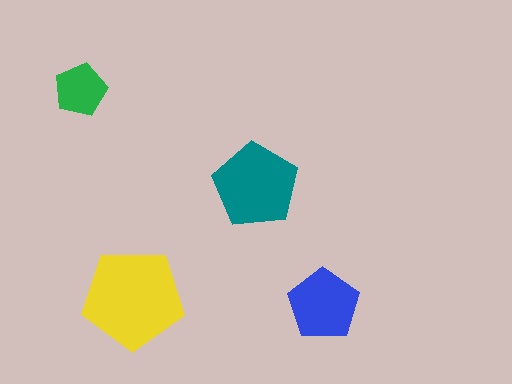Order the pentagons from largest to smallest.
the yellow one, the teal one, the blue one, the green one.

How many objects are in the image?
There are 4 objects in the image.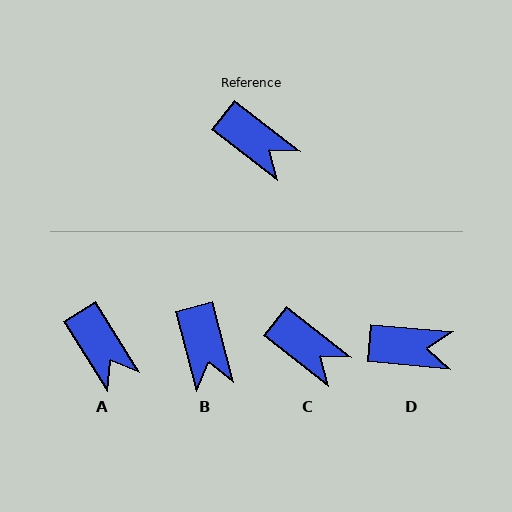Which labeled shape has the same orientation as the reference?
C.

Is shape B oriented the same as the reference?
No, it is off by about 38 degrees.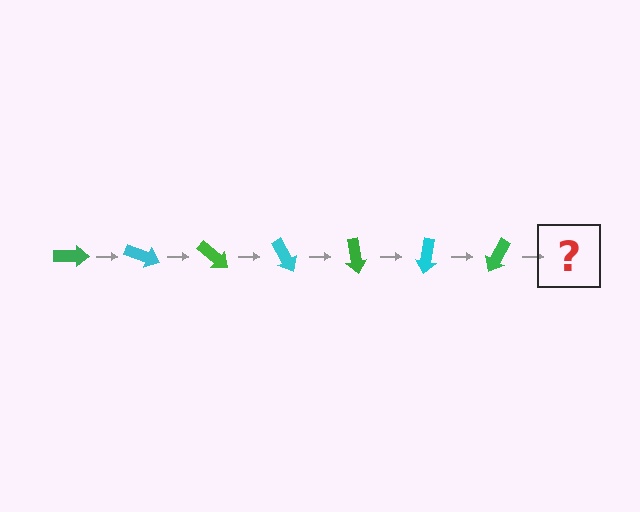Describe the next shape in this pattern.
It should be a cyan arrow, rotated 140 degrees from the start.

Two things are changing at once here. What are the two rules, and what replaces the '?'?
The two rules are that it rotates 20 degrees each step and the color cycles through green and cyan. The '?' should be a cyan arrow, rotated 140 degrees from the start.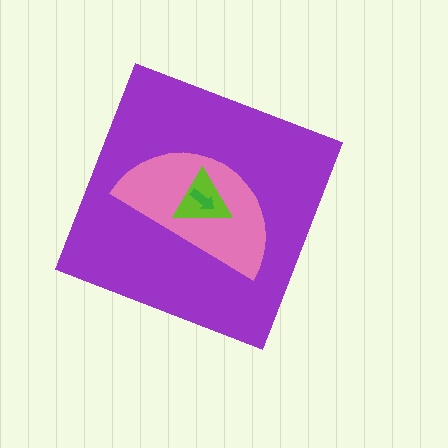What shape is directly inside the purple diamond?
The pink semicircle.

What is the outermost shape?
The purple diamond.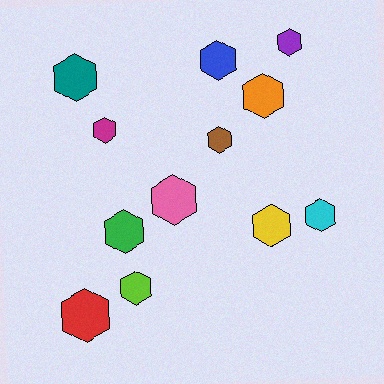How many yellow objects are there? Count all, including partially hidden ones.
There is 1 yellow object.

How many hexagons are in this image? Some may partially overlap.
There are 12 hexagons.